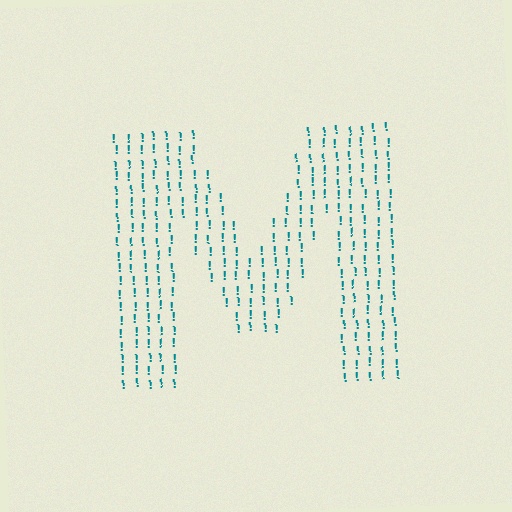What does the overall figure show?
The overall figure shows the letter M.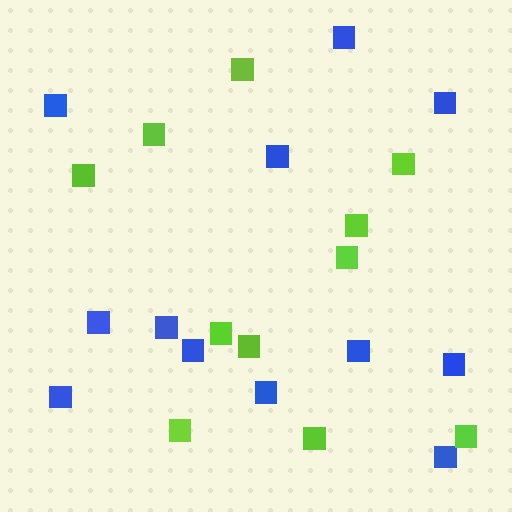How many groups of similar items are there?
There are 2 groups: one group of blue squares (12) and one group of lime squares (11).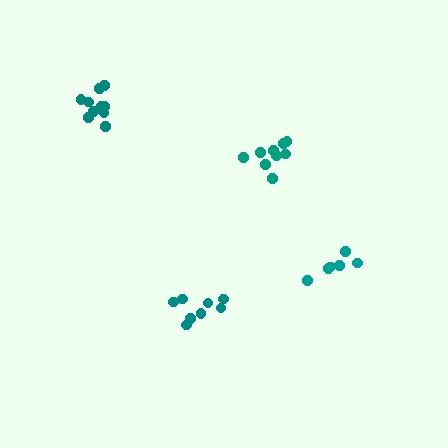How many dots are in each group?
Group 1: 11 dots, Group 2: 6 dots, Group 3: 9 dots, Group 4: 8 dots (34 total).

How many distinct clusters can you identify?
There are 4 distinct clusters.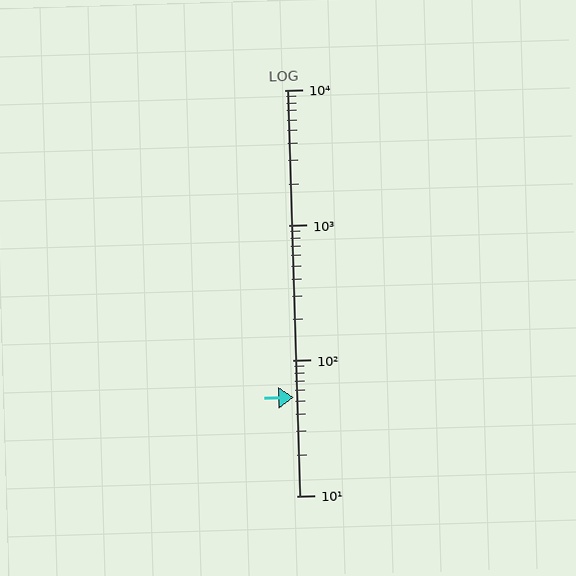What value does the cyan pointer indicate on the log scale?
The pointer indicates approximately 53.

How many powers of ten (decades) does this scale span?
The scale spans 3 decades, from 10 to 10000.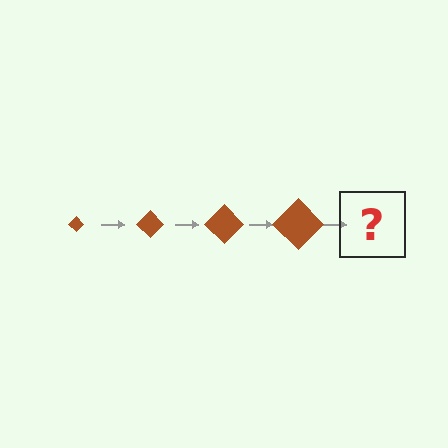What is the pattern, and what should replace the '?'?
The pattern is that the diamond gets progressively larger each step. The '?' should be a brown diamond, larger than the previous one.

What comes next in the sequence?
The next element should be a brown diamond, larger than the previous one.